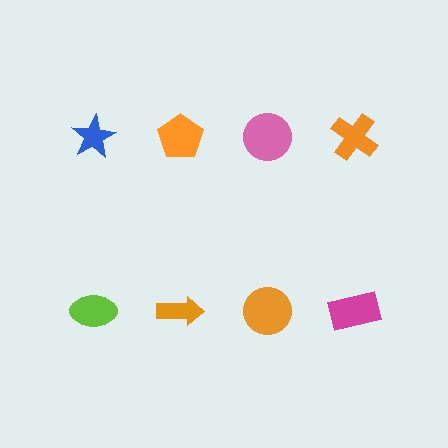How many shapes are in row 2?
4 shapes.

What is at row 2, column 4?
A magenta rectangle.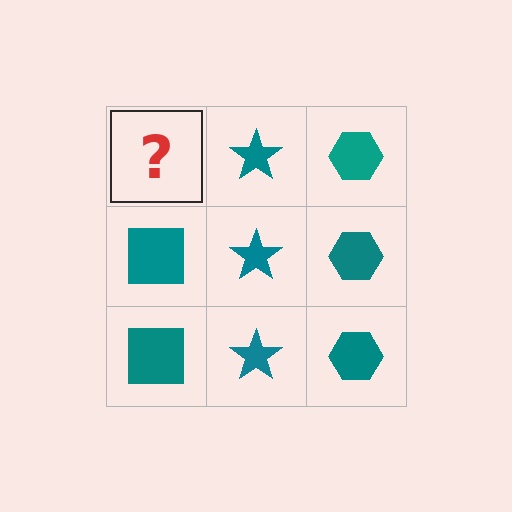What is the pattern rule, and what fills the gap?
The rule is that each column has a consistent shape. The gap should be filled with a teal square.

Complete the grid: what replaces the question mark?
The question mark should be replaced with a teal square.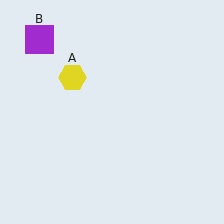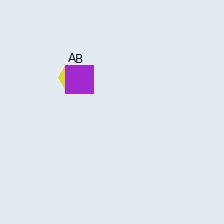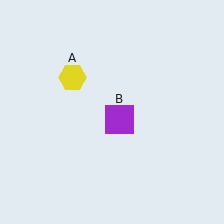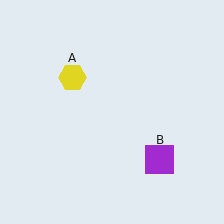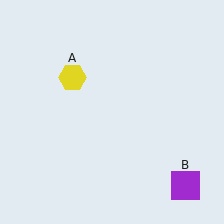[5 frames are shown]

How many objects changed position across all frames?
1 object changed position: purple square (object B).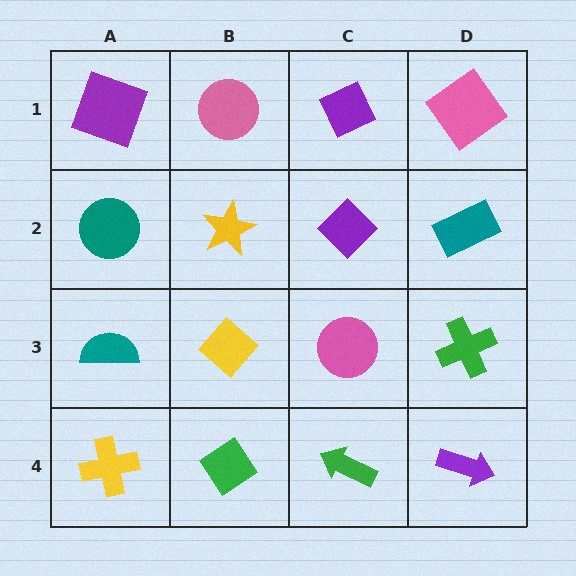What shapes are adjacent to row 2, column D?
A pink diamond (row 1, column D), a green cross (row 3, column D), a purple diamond (row 2, column C).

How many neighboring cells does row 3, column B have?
4.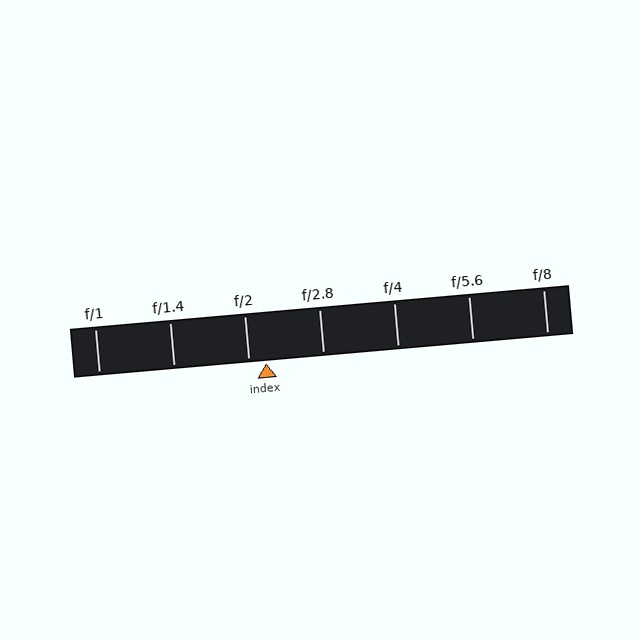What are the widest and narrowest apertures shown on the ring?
The widest aperture shown is f/1 and the narrowest is f/8.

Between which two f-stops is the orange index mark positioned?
The index mark is between f/2 and f/2.8.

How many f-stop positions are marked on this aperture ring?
There are 7 f-stop positions marked.